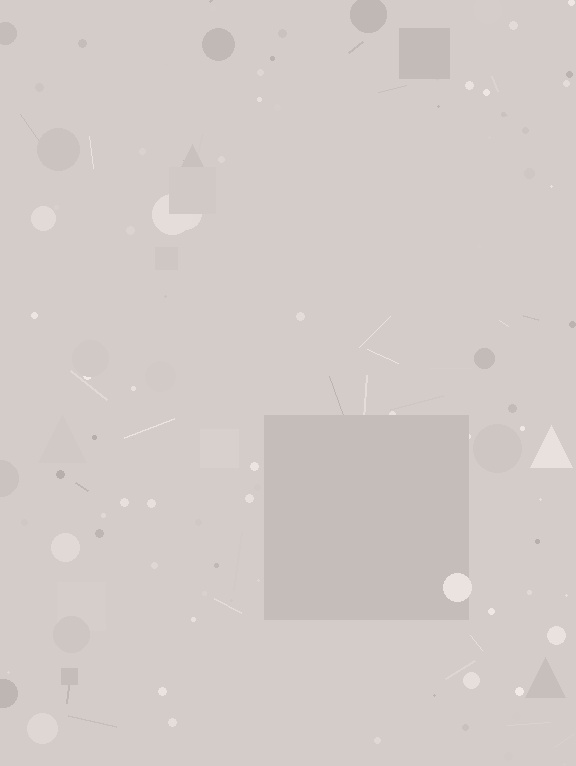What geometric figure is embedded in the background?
A square is embedded in the background.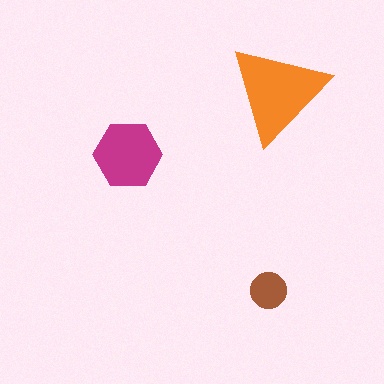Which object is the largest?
The orange triangle.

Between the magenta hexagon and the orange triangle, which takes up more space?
The orange triangle.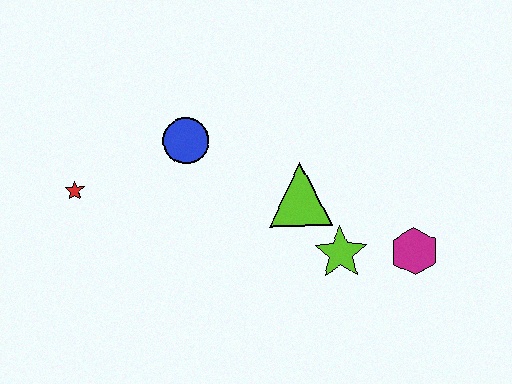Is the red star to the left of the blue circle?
Yes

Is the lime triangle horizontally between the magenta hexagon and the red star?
Yes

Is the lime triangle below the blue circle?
Yes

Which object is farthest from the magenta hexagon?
The red star is farthest from the magenta hexagon.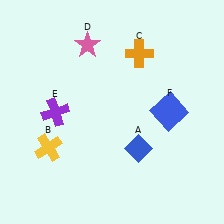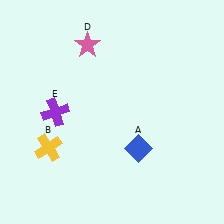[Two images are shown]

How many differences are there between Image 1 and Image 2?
There are 2 differences between the two images.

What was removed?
The blue square (F), the orange cross (C) were removed in Image 2.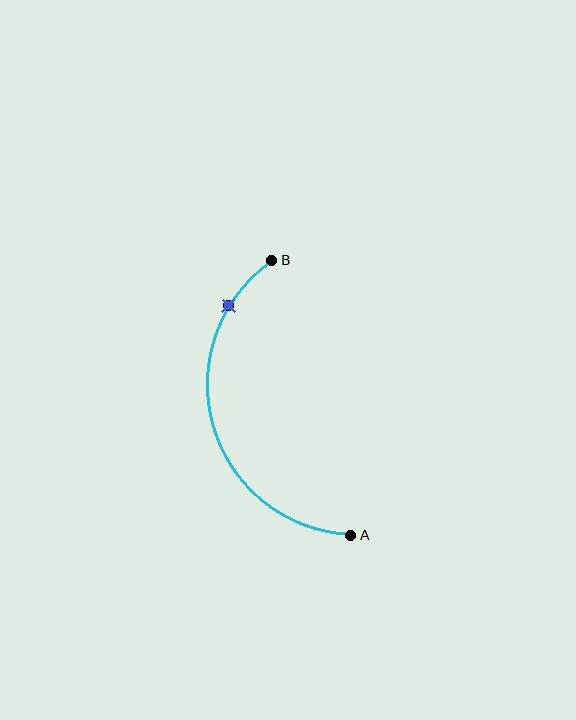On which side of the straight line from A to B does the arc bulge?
The arc bulges to the left of the straight line connecting A and B.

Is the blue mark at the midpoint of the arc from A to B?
No. The blue mark lies on the arc but is closer to endpoint B. The arc midpoint would be at the point on the curve equidistant along the arc from both A and B.